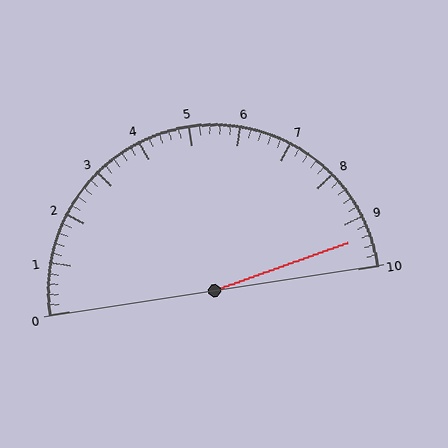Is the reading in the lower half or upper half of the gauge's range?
The reading is in the upper half of the range (0 to 10).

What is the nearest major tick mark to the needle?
The nearest major tick mark is 9.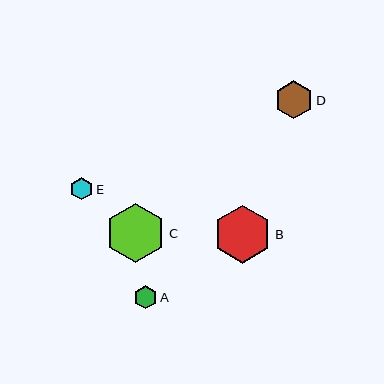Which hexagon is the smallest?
Hexagon E is the smallest with a size of approximately 22 pixels.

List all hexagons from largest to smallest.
From largest to smallest: C, B, D, A, E.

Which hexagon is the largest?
Hexagon C is the largest with a size of approximately 60 pixels.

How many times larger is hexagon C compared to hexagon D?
Hexagon C is approximately 1.6 times the size of hexagon D.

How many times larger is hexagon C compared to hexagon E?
Hexagon C is approximately 2.7 times the size of hexagon E.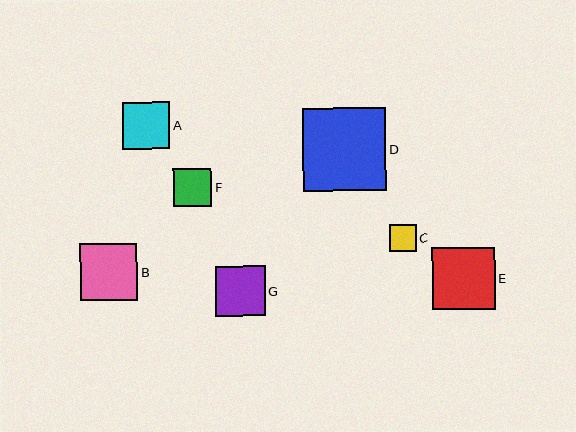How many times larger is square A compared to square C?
Square A is approximately 1.7 times the size of square C.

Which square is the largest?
Square D is the largest with a size of approximately 83 pixels.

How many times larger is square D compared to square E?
Square D is approximately 1.3 times the size of square E.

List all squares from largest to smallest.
From largest to smallest: D, E, B, G, A, F, C.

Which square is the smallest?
Square C is the smallest with a size of approximately 27 pixels.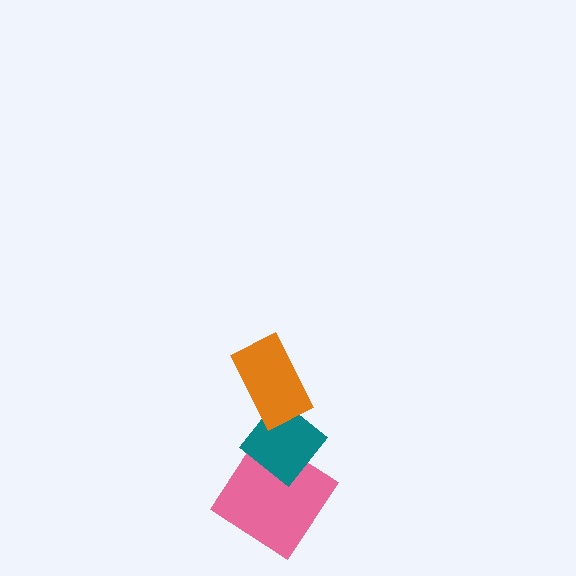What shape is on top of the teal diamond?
The orange rectangle is on top of the teal diamond.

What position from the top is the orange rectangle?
The orange rectangle is 1st from the top.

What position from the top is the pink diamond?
The pink diamond is 3rd from the top.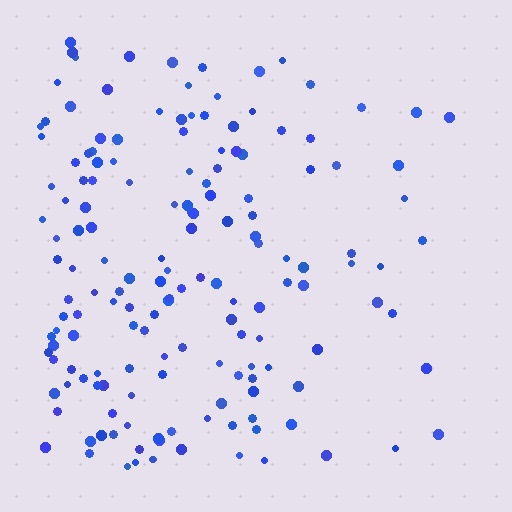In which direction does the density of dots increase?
From right to left, with the left side densest.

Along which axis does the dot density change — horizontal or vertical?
Horizontal.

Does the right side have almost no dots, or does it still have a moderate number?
Still a moderate number, just noticeably fewer than the left.